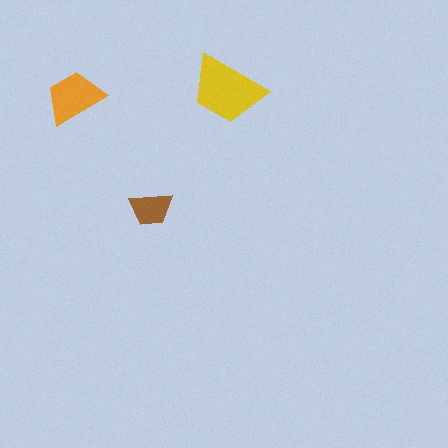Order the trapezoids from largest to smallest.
the yellow one, the orange one, the brown one.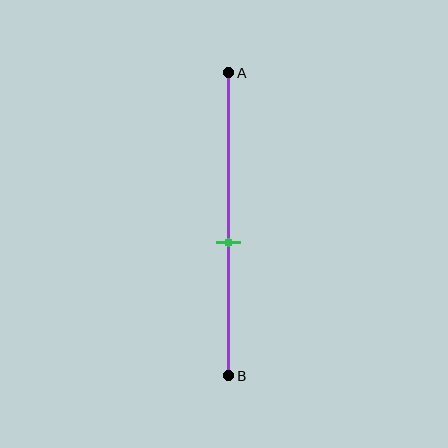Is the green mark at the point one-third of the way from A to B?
No, the mark is at about 55% from A, not at the 33% one-third point.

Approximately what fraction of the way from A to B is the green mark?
The green mark is approximately 55% of the way from A to B.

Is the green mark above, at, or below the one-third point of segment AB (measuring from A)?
The green mark is below the one-third point of segment AB.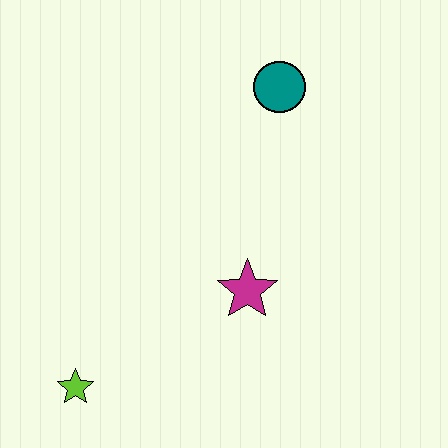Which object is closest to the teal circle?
The magenta star is closest to the teal circle.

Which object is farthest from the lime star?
The teal circle is farthest from the lime star.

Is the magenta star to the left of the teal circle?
Yes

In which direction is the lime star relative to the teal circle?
The lime star is below the teal circle.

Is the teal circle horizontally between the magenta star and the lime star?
No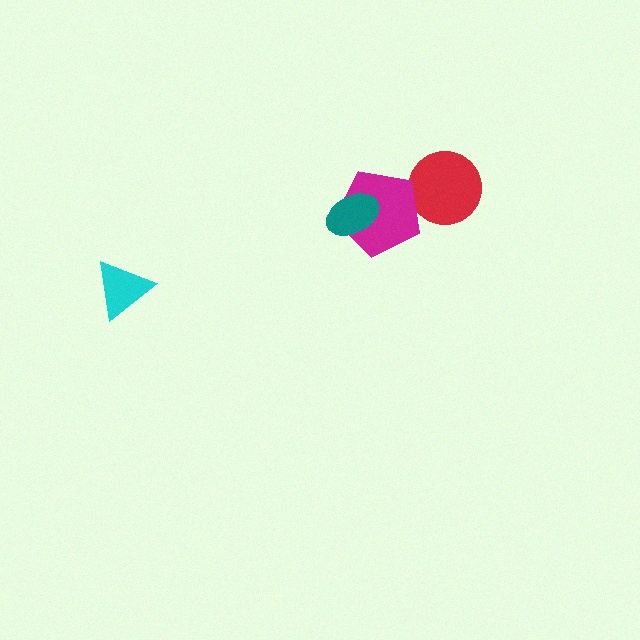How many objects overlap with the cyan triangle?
0 objects overlap with the cyan triangle.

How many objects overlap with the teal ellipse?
1 object overlaps with the teal ellipse.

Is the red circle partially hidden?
Yes, it is partially covered by another shape.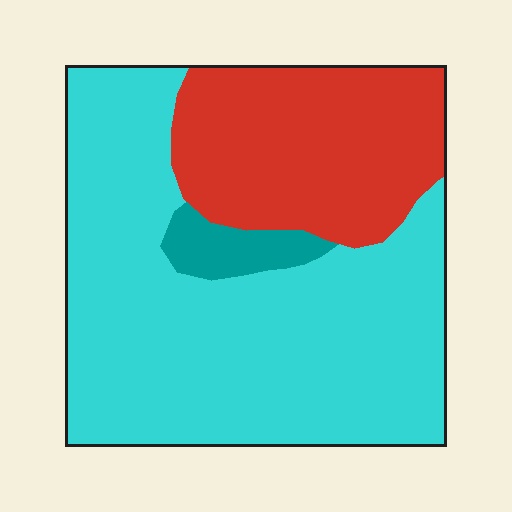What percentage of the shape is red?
Red covers roughly 30% of the shape.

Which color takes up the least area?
Teal, at roughly 5%.